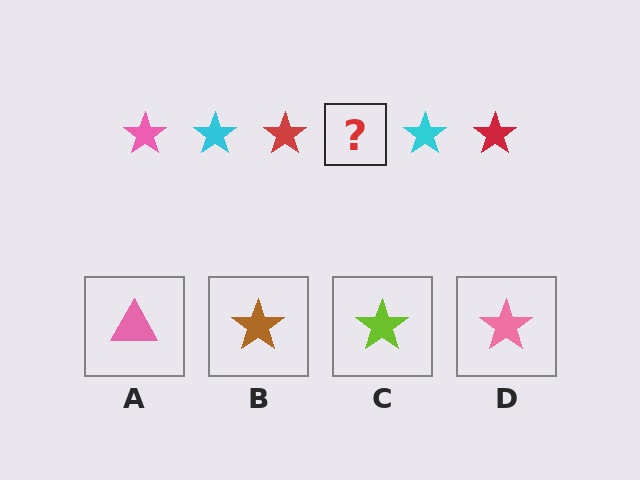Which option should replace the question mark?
Option D.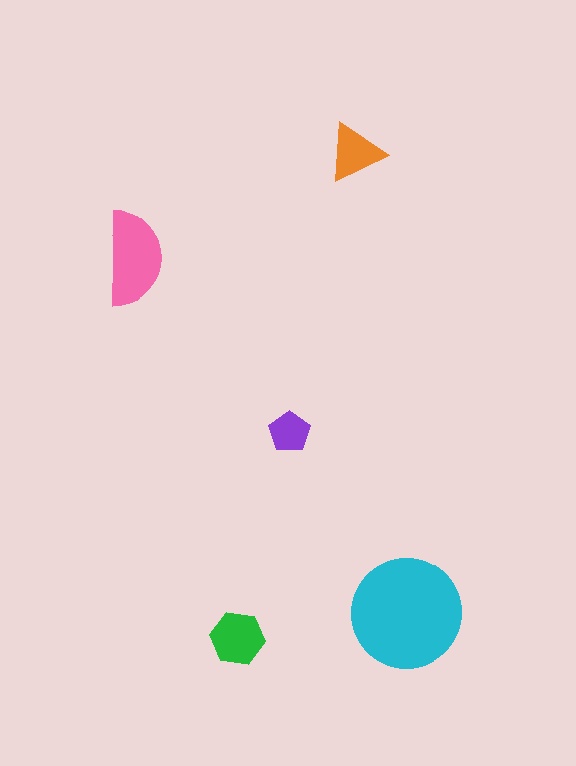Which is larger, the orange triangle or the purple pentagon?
The orange triangle.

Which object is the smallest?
The purple pentagon.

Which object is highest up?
The orange triangle is topmost.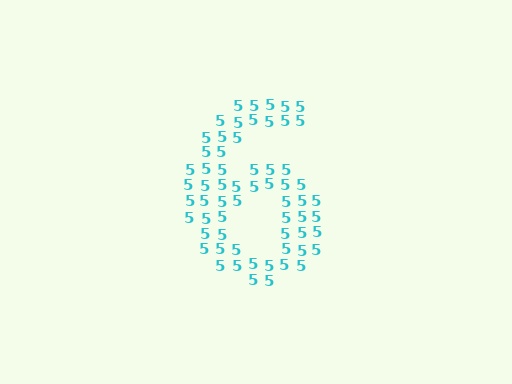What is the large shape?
The large shape is the digit 6.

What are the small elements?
The small elements are digit 5's.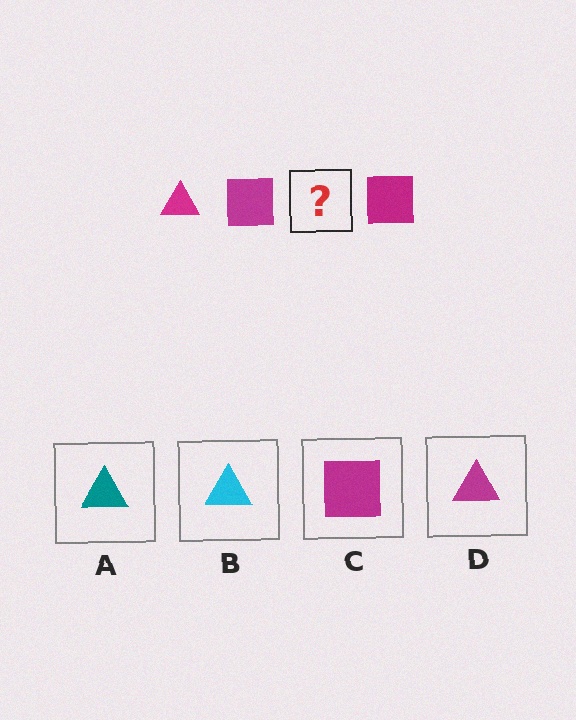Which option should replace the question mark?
Option D.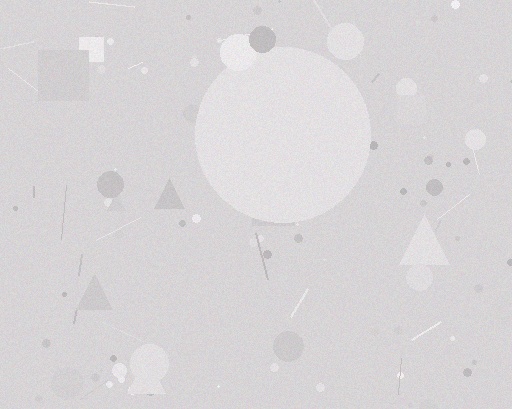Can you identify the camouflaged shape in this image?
The camouflaged shape is a circle.